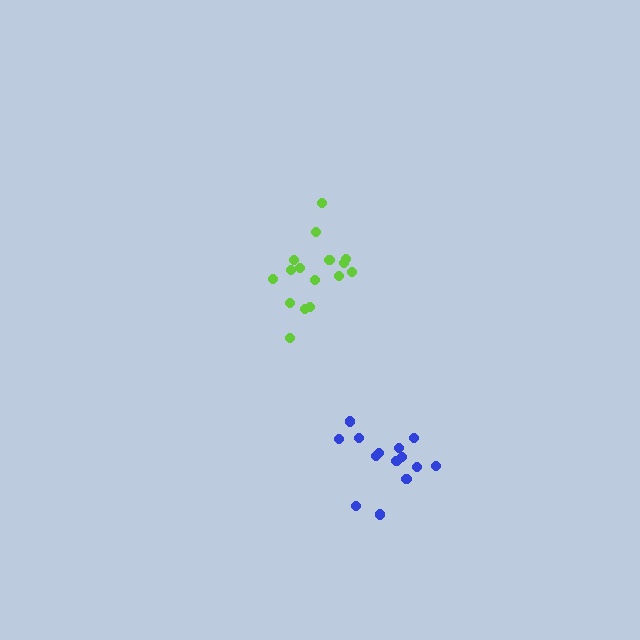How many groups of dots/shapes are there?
There are 2 groups.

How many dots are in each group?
Group 1: 16 dots, Group 2: 14 dots (30 total).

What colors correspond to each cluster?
The clusters are colored: lime, blue.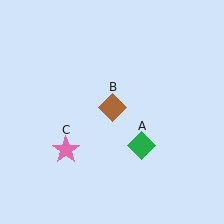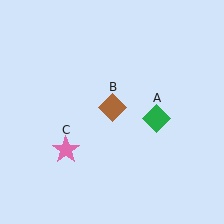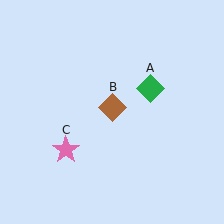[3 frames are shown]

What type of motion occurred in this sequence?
The green diamond (object A) rotated counterclockwise around the center of the scene.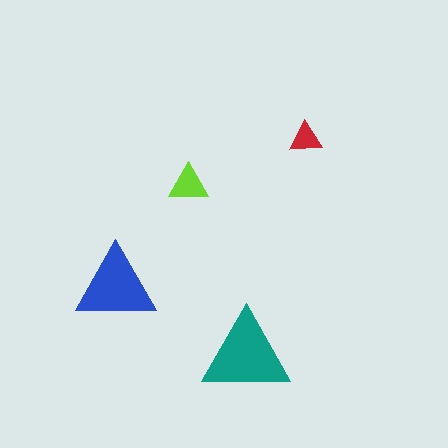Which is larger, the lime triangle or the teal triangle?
The teal one.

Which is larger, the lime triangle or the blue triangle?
The blue one.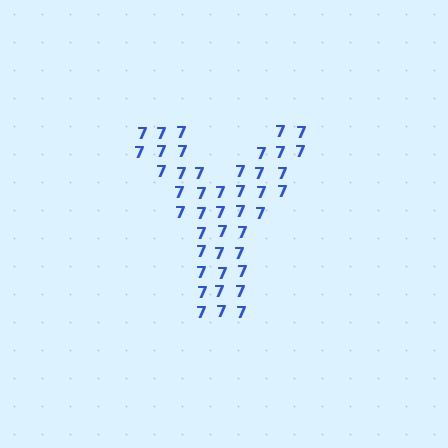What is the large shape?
The large shape is the letter Y.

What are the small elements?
The small elements are digit 7's.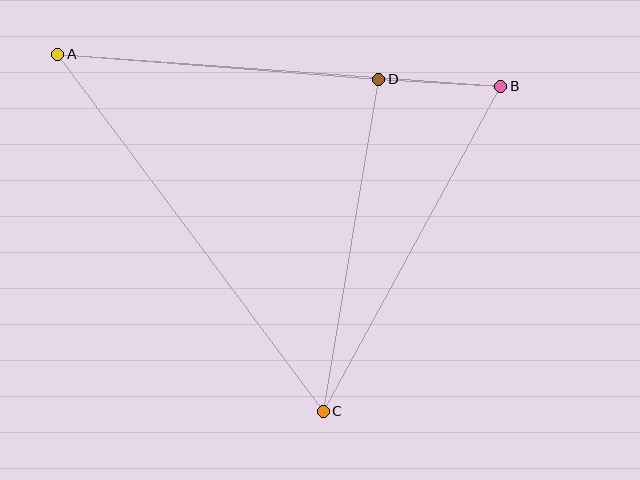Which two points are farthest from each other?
Points A and C are farthest from each other.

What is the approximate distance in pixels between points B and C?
The distance between B and C is approximately 371 pixels.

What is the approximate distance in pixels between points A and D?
The distance between A and D is approximately 322 pixels.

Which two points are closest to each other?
Points B and D are closest to each other.